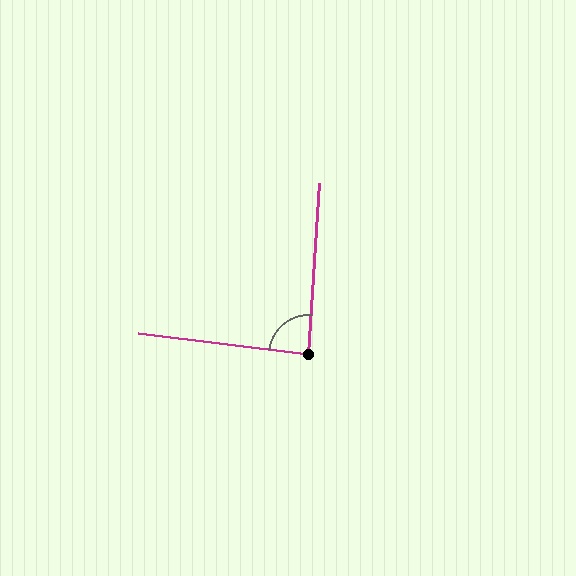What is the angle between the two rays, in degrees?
Approximately 86 degrees.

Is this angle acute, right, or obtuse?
It is approximately a right angle.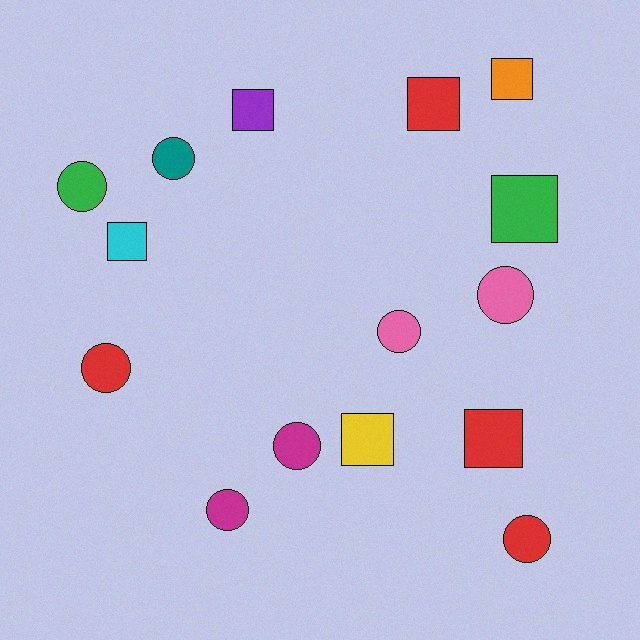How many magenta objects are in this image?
There are 2 magenta objects.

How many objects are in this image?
There are 15 objects.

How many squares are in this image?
There are 7 squares.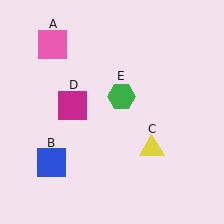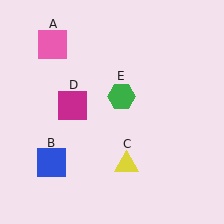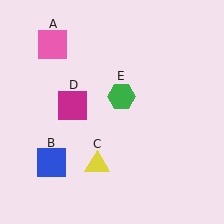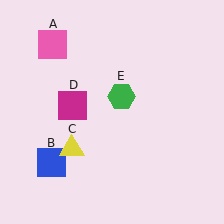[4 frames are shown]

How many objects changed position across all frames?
1 object changed position: yellow triangle (object C).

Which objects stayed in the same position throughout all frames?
Pink square (object A) and blue square (object B) and magenta square (object D) and green hexagon (object E) remained stationary.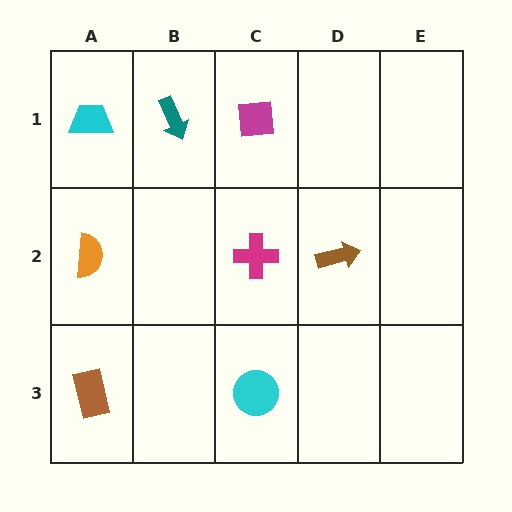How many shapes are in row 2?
3 shapes.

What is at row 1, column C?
A magenta square.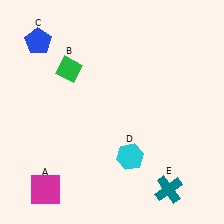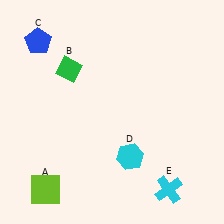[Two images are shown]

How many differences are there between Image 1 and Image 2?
There are 2 differences between the two images.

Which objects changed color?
A changed from magenta to lime. E changed from teal to cyan.